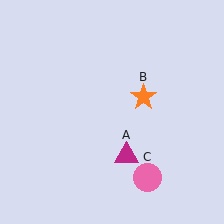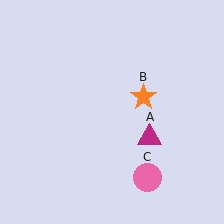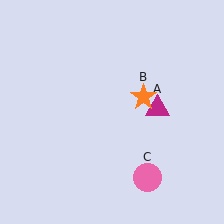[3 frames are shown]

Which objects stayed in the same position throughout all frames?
Orange star (object B) and pink circle (object C) remained stationary.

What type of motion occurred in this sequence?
The magenta triangle (object A) rotated counterclockwise around the center of the scene.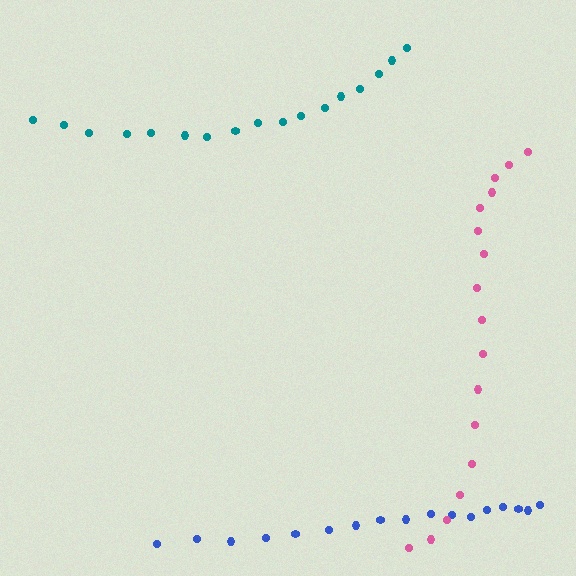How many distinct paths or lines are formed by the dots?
There are 3 distinct paths.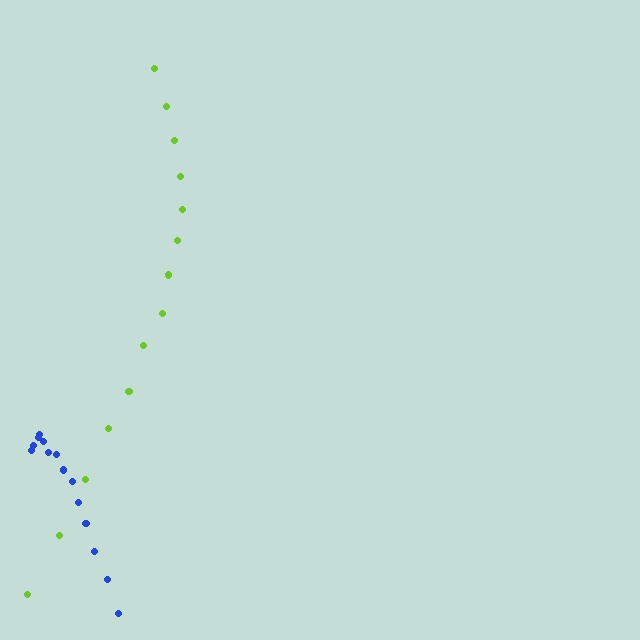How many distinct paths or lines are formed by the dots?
There are 2 distinct paths.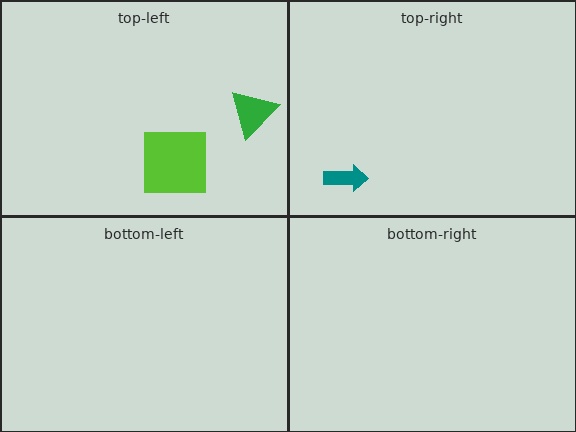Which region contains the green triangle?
The top-left region.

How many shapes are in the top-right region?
1.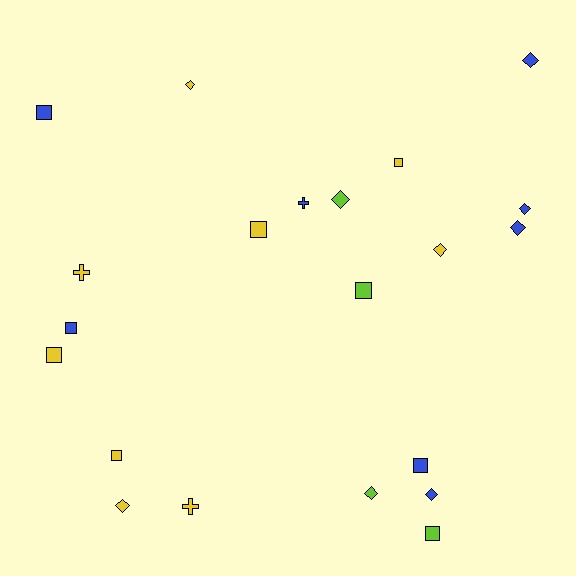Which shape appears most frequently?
Diamond, with 9 objects.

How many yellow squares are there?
There are 4 yellow squares.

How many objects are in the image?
There are 21 objects.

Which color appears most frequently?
Yellow, with 9 objects.